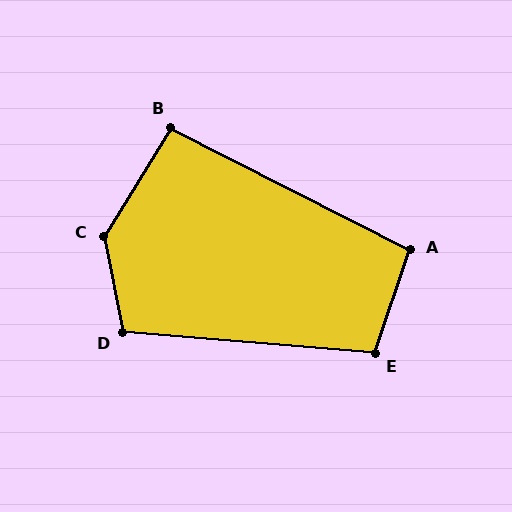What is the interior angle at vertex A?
Approximately 99 degrees (obtuse).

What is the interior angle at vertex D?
Approximately 106 degrees (obtuse).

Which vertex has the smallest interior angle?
B, at approximately 95 degrees.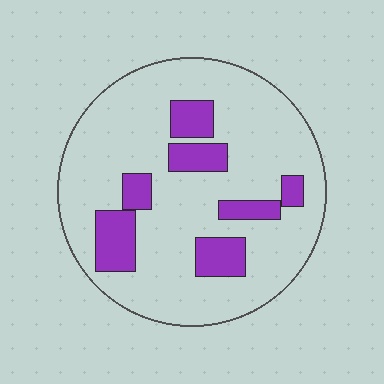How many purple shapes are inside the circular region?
7.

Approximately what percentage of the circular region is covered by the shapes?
Approximately 20%.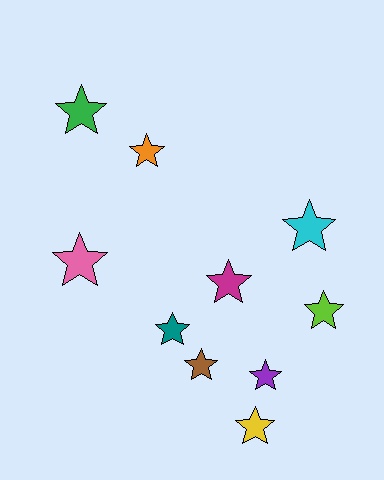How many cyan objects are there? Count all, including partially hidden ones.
There is 1 cyan object.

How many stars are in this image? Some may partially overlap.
There are 10 stars.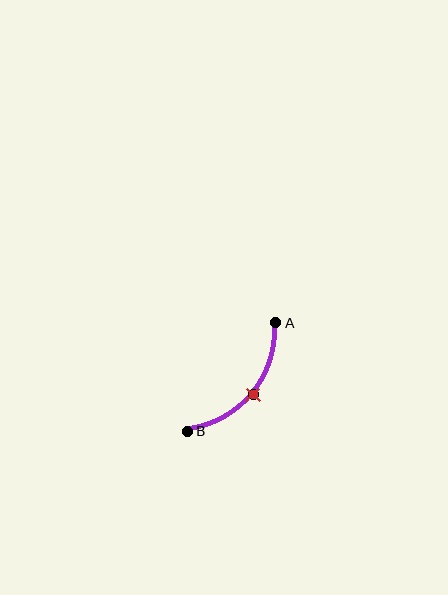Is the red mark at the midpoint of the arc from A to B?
Yes. The red mark lies on the arc at equal arc-length from both A and B — it is the arc midpoint.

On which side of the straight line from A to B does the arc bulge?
The arc bulges below and to the right of the straight line connecting A and B.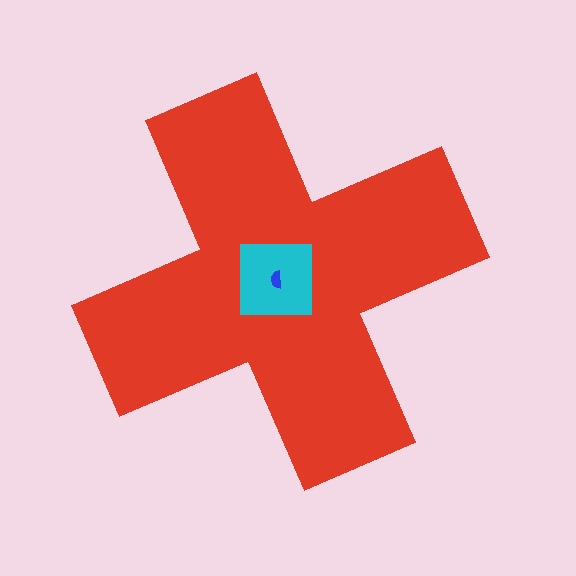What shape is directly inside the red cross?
The cyan square.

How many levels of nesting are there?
3.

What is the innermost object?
The blue semicircle.